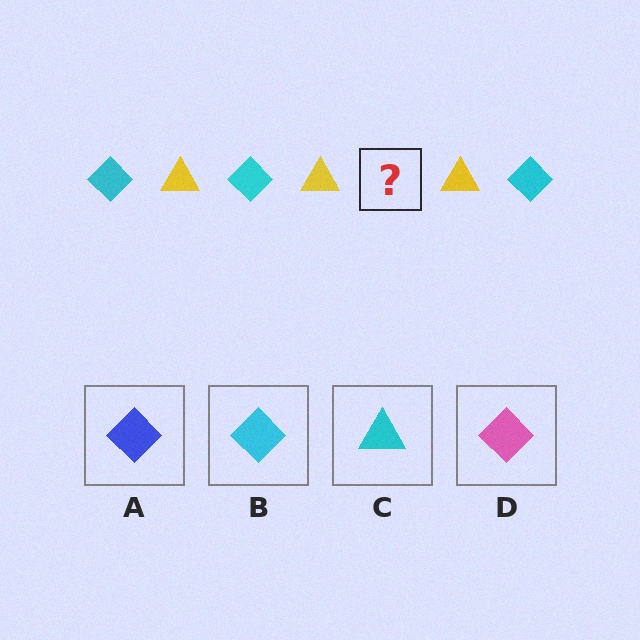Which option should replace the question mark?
Option B.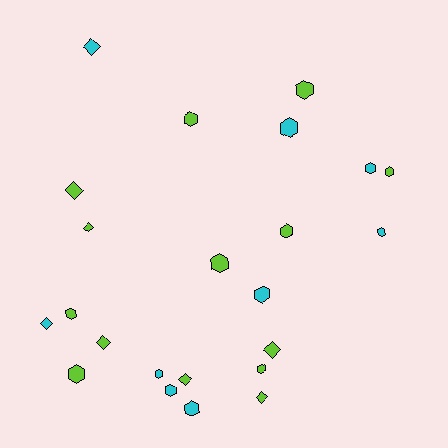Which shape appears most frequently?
Hexagon, with 15 objects.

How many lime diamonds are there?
There are 6 lime diamonds.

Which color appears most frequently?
Lime, with 14 objects.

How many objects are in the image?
There are 23 objects.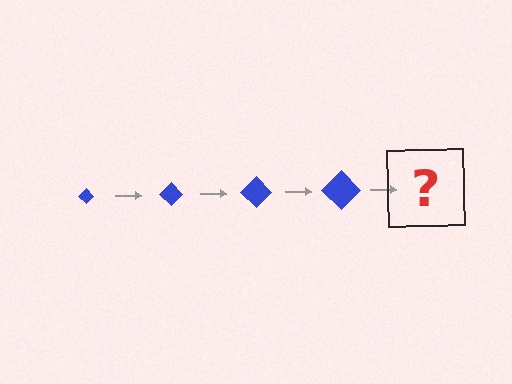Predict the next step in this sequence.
The next step is a blue diamond, larger than the previous one.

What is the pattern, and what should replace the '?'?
The pattern is that the diamond gets progressively larger each step. The '?' should be a blue diamond, larger than the previous one.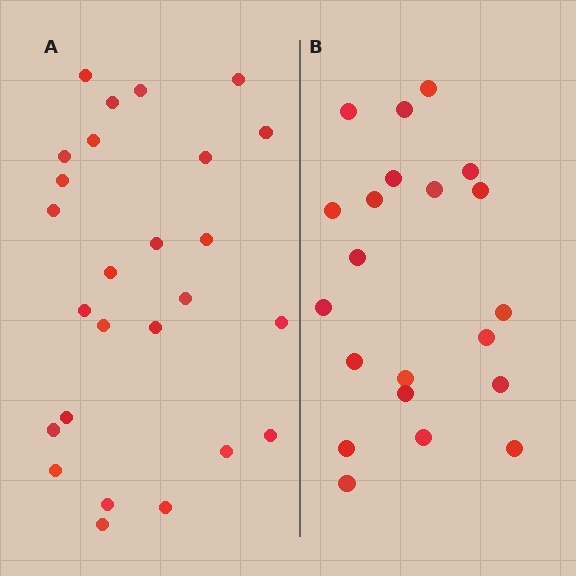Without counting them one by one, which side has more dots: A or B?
Region A (the left region) has more dots.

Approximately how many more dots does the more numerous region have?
Region A has about 5 more dots than region B.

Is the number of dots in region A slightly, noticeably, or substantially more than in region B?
Region A has only slightly more — the two regions are fairly close. The ratio is roughly 1.2 to 1.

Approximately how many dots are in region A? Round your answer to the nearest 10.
About 30 dots. (The exact count is 26, which rounds to 30.)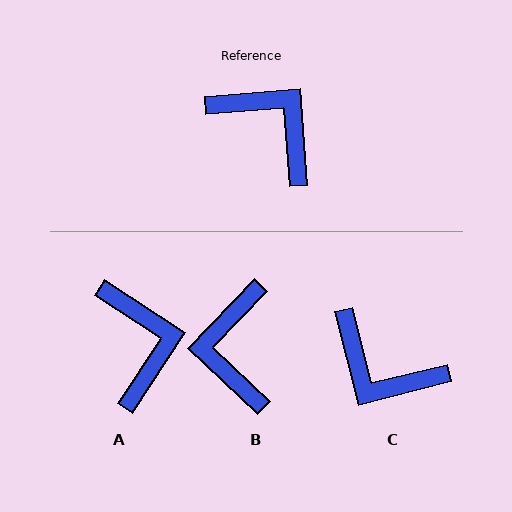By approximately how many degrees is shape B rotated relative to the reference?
Approximately 132 degrees counter-clockwise.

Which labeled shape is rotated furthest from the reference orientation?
C, about 170 degrees away.